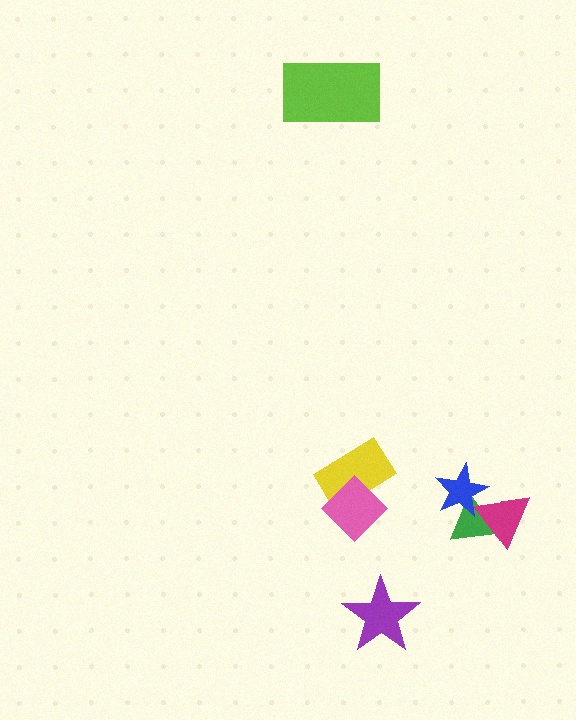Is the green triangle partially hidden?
Yes, it is partially covered by another shape.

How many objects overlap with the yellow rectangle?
1 object overlaps with the yellow rectangle.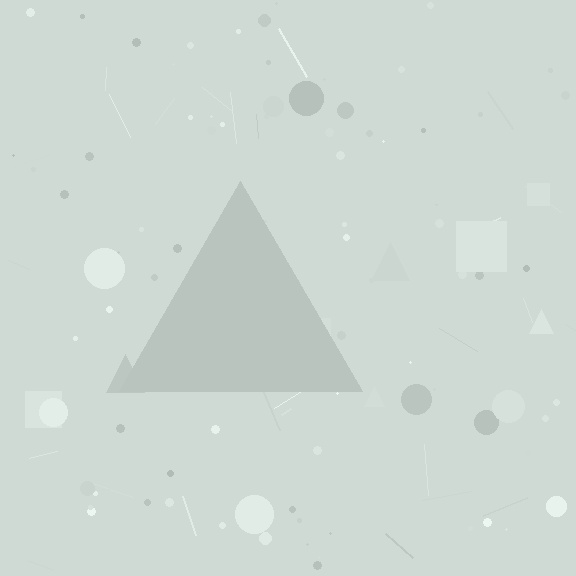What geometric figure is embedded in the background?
A triangle is embedded in the background.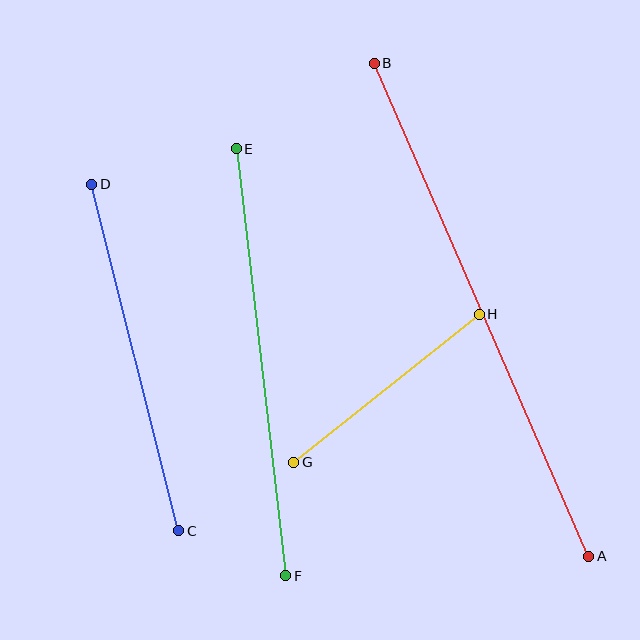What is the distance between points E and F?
The distance is approximately 429 pixels.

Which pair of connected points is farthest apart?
Points A and B are farthest apart.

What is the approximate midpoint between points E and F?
The midpoint is at approximately (261, 362) pixels.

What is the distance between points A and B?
The distance is approximately 537 pixels.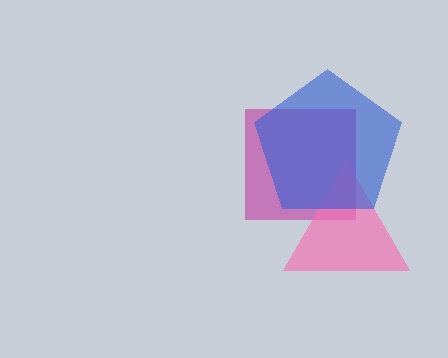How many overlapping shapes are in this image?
There are 3 overlapping shapes in the image.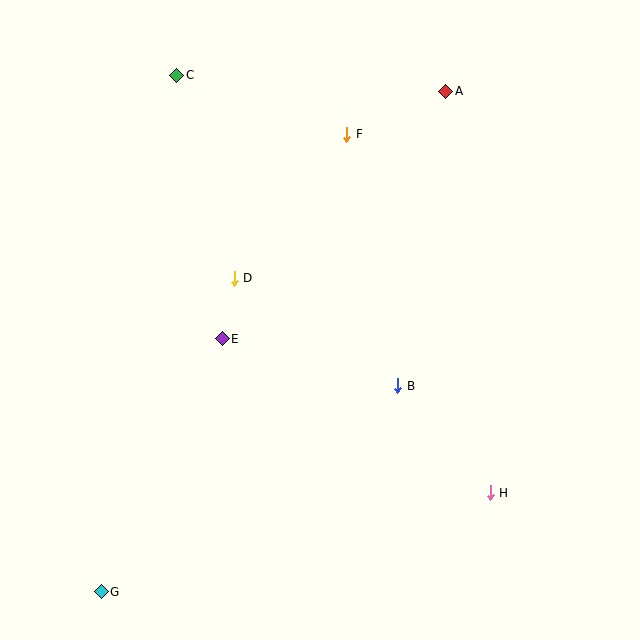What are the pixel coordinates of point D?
Point D is at (234, 278).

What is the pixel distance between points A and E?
The distance between A and E is 333 pixels.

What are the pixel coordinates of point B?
Point B is at (398, 386).